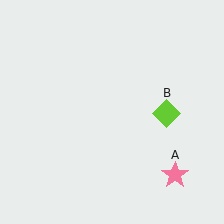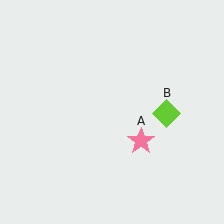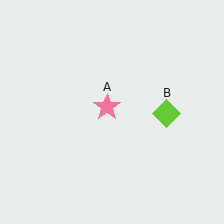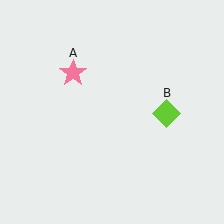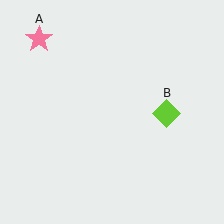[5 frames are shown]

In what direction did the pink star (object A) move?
The pink star (object A) moved up and to the left.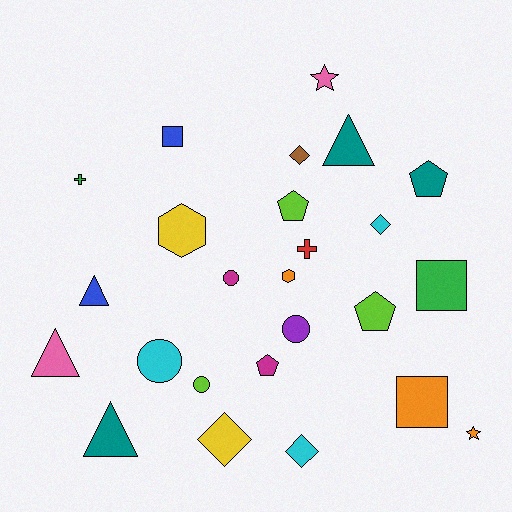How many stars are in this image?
There are 2 stars.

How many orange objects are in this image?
There are 3 orange objects.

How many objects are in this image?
There are 25 objects.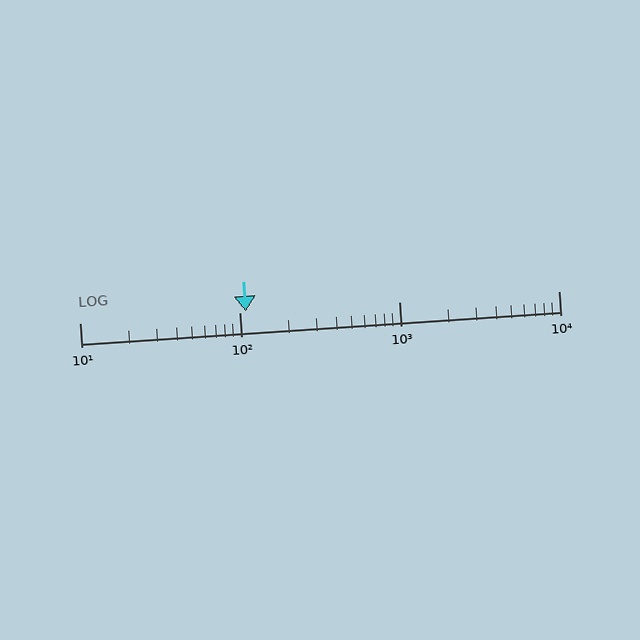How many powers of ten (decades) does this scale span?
The scale spans 3 decades, from 10 to 10000.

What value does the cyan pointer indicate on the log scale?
The pointer indicates approximately 110.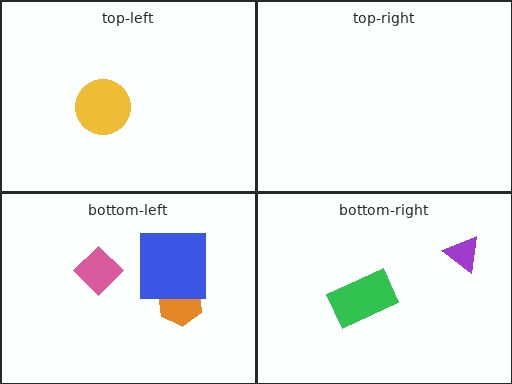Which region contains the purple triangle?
The bottom-right region.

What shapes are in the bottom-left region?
The orange hexagon, the blue square, the pink diamond.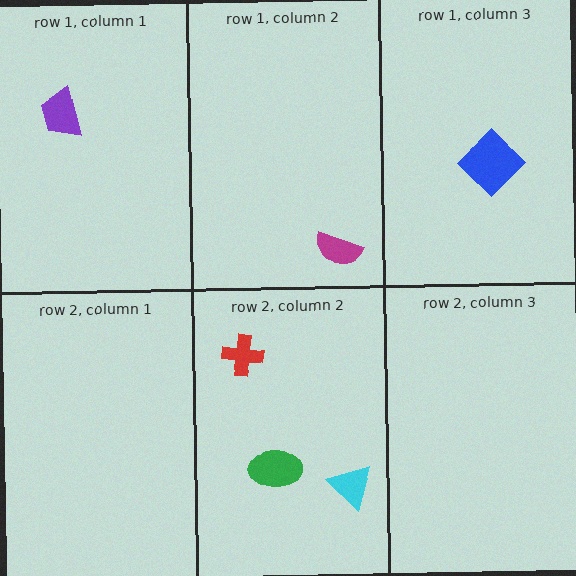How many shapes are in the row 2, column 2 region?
3.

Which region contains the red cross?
The row 2, column 2 region.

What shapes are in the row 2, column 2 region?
The green ellipse, the cyan triangle, the red cross.